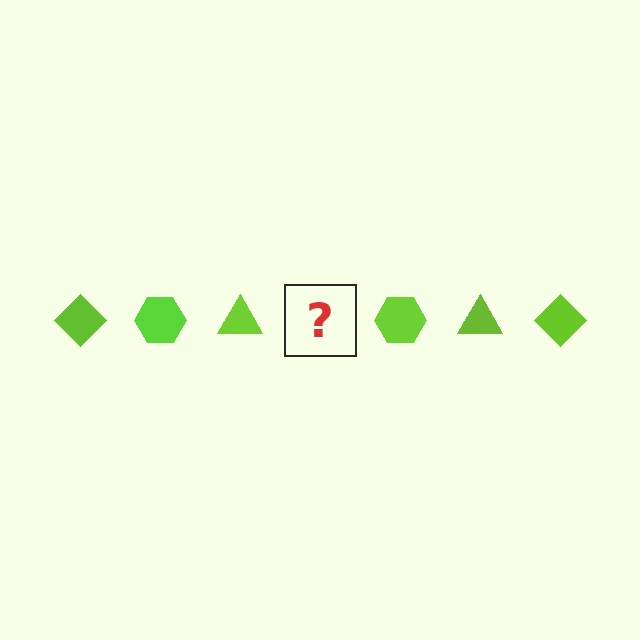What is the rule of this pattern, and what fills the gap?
The rule is that the pattern cycles through diamond, hexagon, triangle shapes in lime. The gap should be filled with a lime diamond.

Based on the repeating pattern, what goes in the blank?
The blank should be a lime diamond.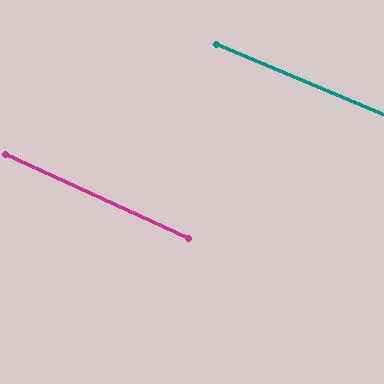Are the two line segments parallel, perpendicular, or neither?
Parallel — their directions differ by only 1.9°.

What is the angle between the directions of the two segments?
Approximately 2 degrees.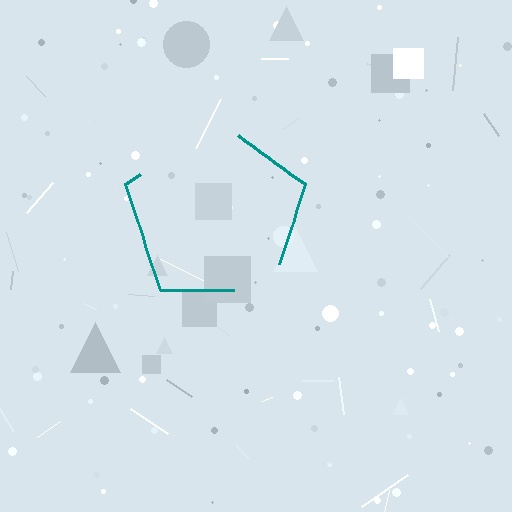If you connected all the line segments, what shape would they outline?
They would outline a pentagon.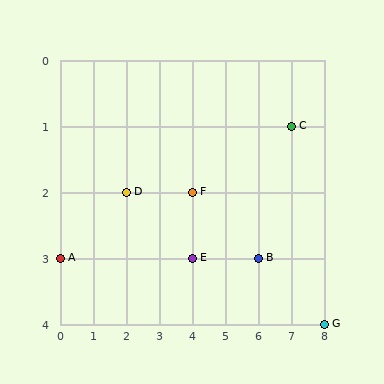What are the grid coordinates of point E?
Point E is at grid coordinates (4, 3).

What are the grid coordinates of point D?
Point D is at grid coordinates (2, 2).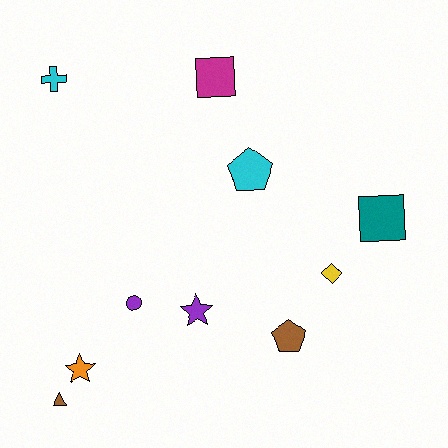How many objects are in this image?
There are 10 objects.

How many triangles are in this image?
There is 1 triangle.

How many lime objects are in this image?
There are no lime objects.